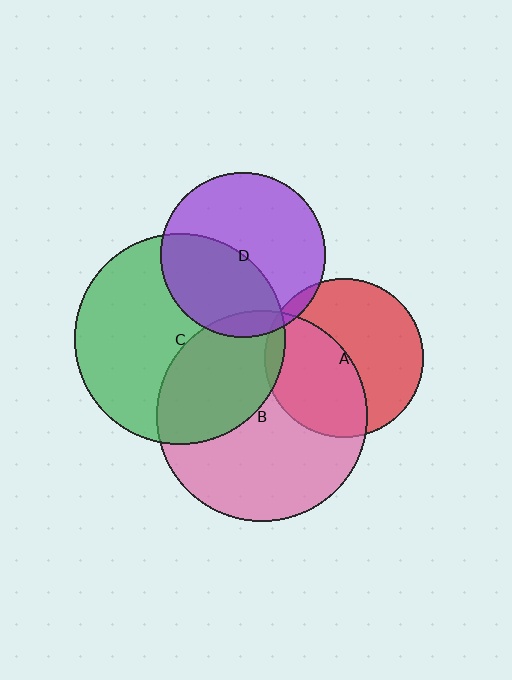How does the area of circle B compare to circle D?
Approximately 1.6 times.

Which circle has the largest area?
Circle C (green).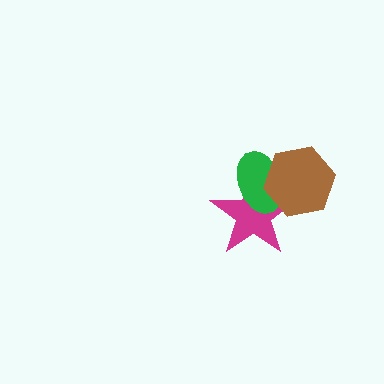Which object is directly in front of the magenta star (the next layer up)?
The green ellipse is directly in front of the magenta star.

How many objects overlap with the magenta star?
2 objects overlap with the magenta star.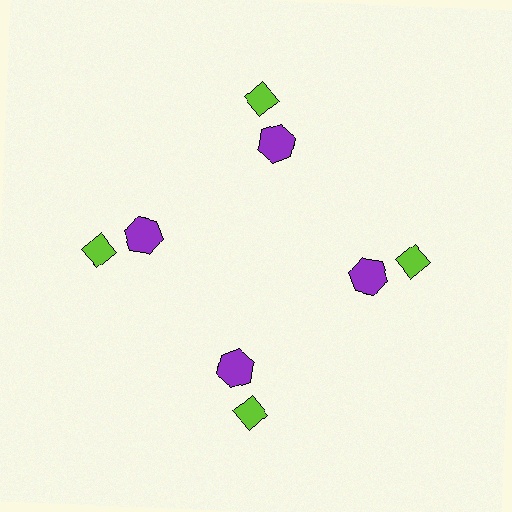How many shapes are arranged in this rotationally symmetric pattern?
There are 8 shapes, arranged in 4 groups of 2.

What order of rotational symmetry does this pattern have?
This pattern has 4-fold rotational symmetry.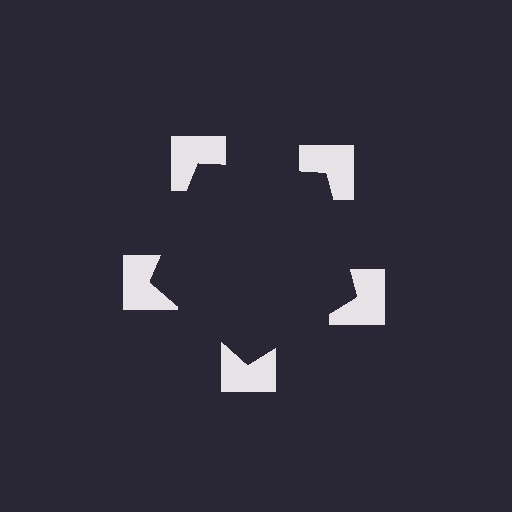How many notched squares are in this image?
There are 5 — one at each vertex of the illusory pentagon.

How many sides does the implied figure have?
5 sides.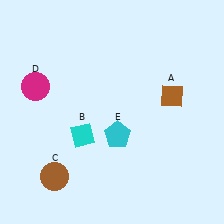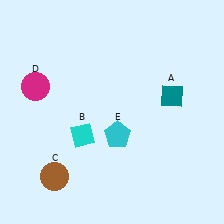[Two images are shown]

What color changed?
The diamond (A) changed from brown in Image 1 to teal in Image 2.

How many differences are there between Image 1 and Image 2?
There is 1 difference between the two images.